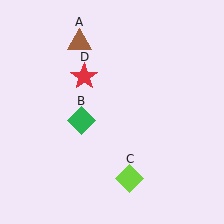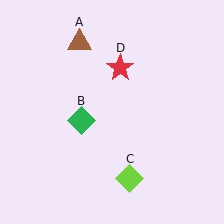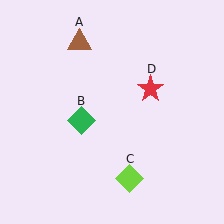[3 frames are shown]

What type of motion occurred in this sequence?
The red star (object D) rotated clockwise around the center of the scene.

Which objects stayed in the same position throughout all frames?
Brown triangle (object A) and green diamond (object B) and lime diamond (object C) remained stationary.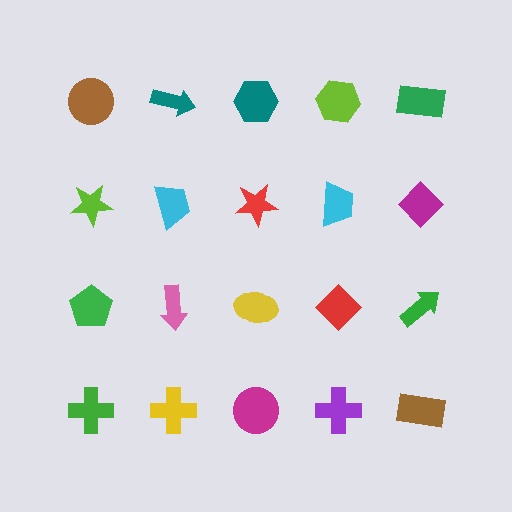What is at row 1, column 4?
A lime hexagon.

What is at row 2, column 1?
A lime star.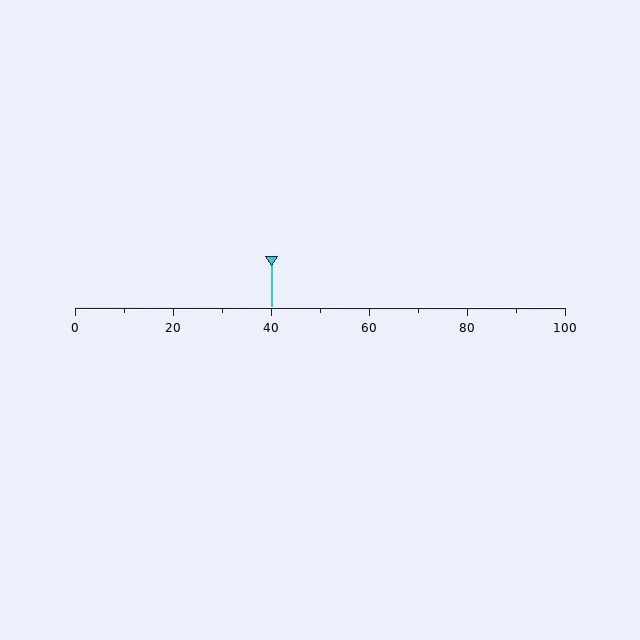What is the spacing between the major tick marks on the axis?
The major ticks are spaced 20 apart.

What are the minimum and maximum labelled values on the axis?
The axis runs from 0 to 100.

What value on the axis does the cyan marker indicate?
The marker indicates approximately 40.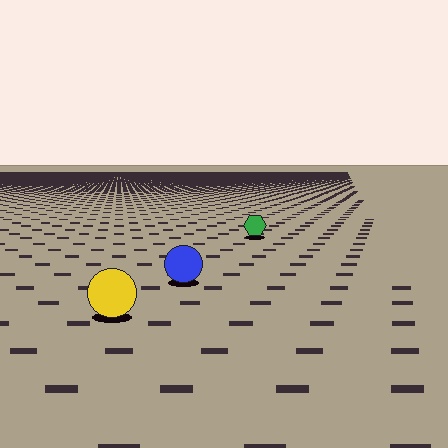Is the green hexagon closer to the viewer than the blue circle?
No. The blue circle is closer — you can tell from the texture gradient: the ground texture is coarser near it.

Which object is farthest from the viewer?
The green hexagon is farthest from the viewer. It appears smaller and the ground texture around it is denser.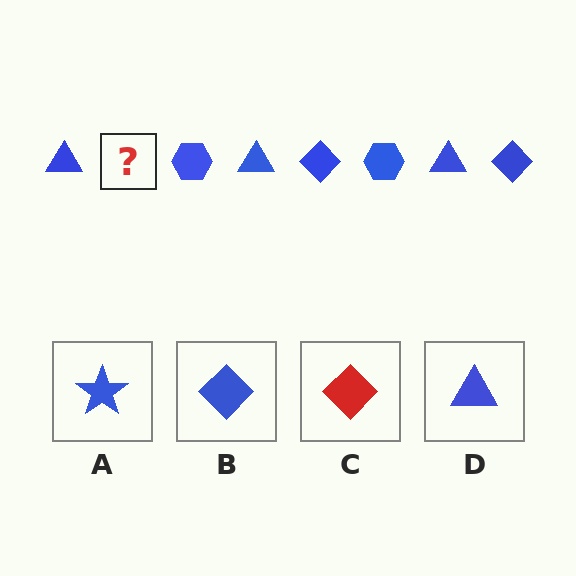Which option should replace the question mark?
Option B.